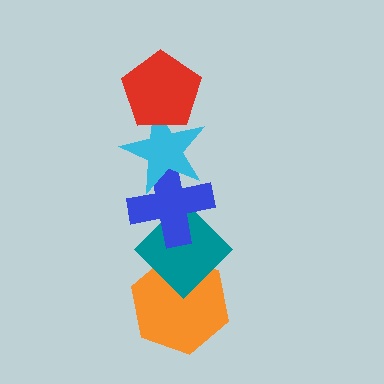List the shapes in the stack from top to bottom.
From top to bottom: the red pentagon, the cyan star, the blue cross, the teal diamond, the orange hexagon.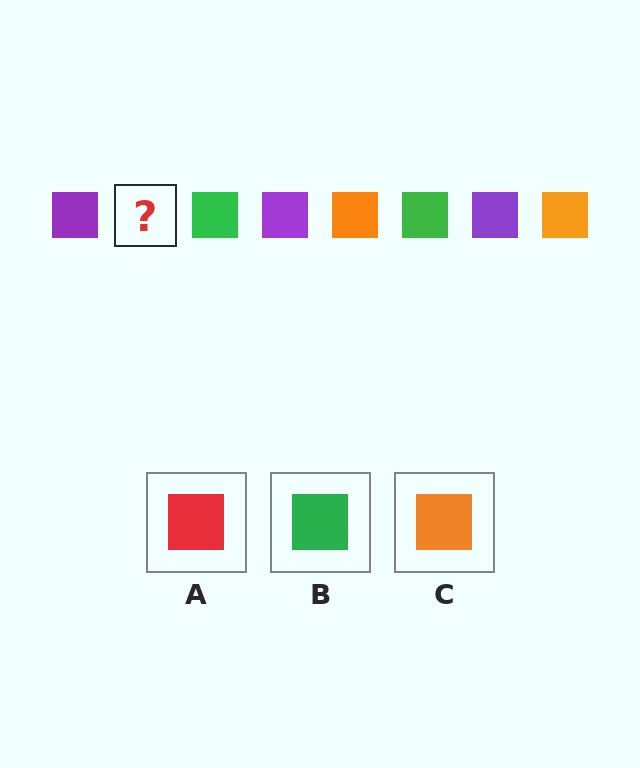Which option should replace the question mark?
Option C.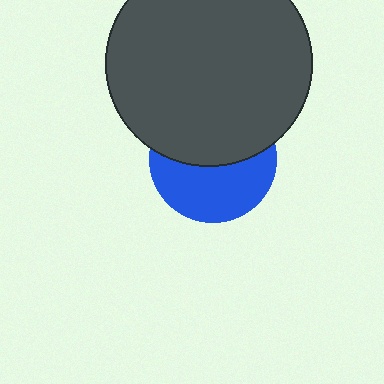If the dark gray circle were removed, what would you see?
You would see the complete blue circle.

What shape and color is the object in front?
The object in front is a dark gray circle.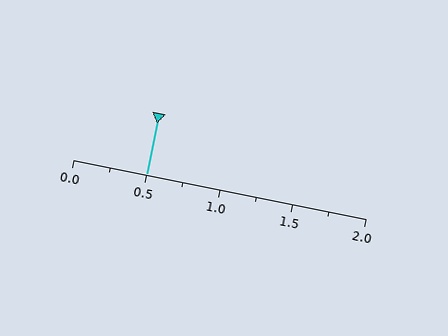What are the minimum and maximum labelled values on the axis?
The axis runs from 0.0 to 2.0.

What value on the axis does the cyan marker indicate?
The marker indicates approximately 0.5.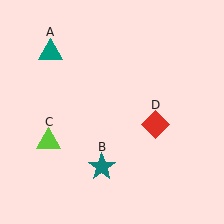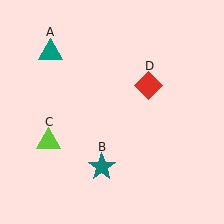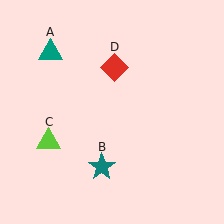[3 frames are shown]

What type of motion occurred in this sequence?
The red diamond (object D) rotated counterclockwise around the center of the scene.